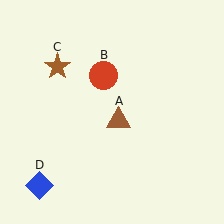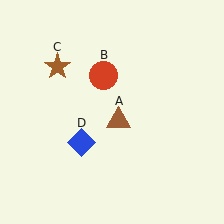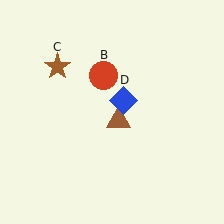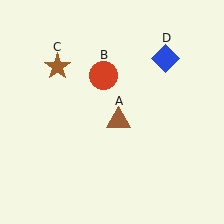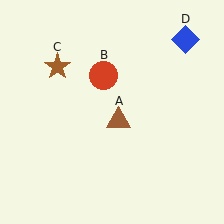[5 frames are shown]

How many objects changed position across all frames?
1 object changed position: blue diamond (object D).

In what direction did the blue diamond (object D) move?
The blue diamond (object D) moved up and to the right.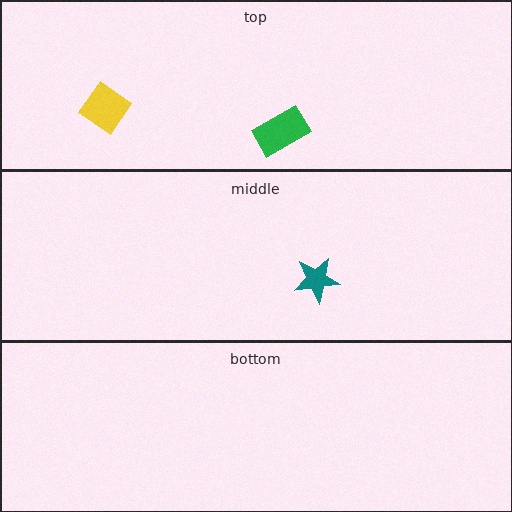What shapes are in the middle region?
The teal star.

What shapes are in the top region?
The green rectangle, the yellow diamond.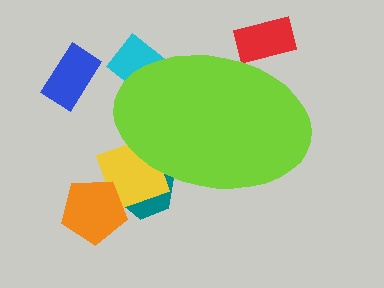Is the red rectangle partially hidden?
Yes, the red rectangle is partially hidden behind the lime ellipse.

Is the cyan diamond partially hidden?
Yes, the cyan diamond is partially hidden behind the lime ellipse.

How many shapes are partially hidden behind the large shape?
4 shapes are partially hidden.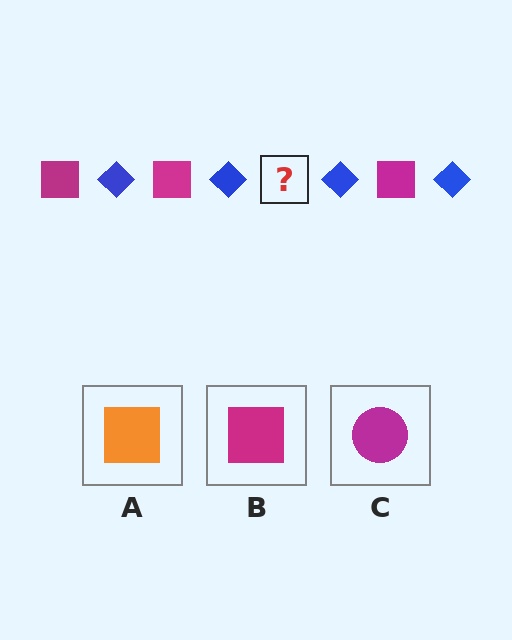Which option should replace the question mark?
Option B.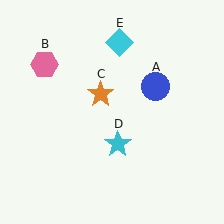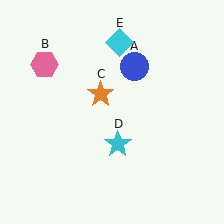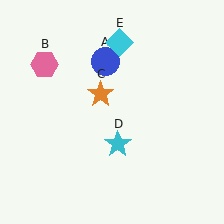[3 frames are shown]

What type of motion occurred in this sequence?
The blue circle (object A) rotated counterclockwise around the center of the scene.